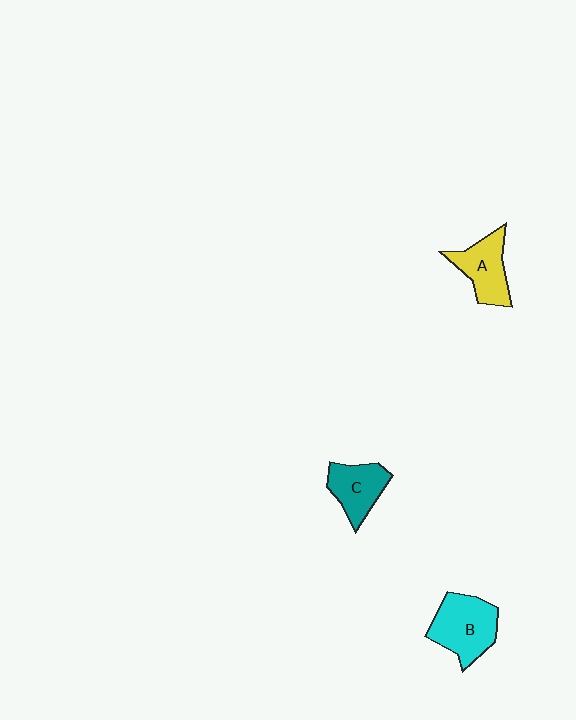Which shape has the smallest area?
Shape C (teal).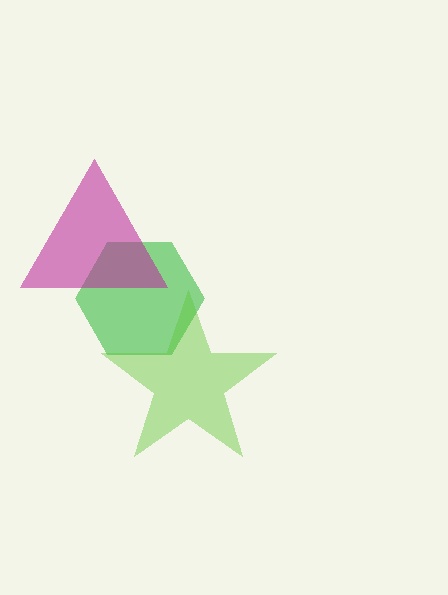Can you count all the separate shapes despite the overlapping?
Yes, there are 3 separate shapes.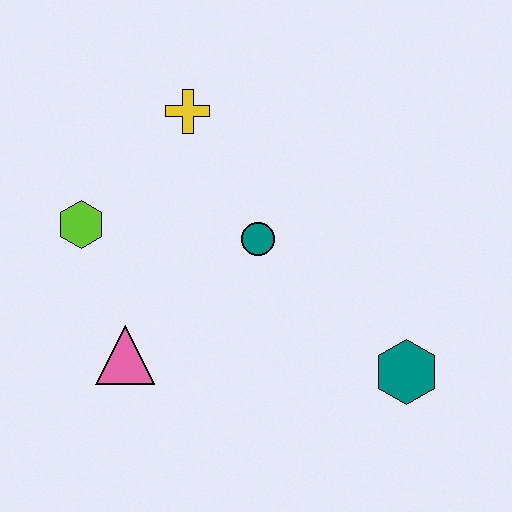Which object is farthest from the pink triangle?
The teal hexagon is farthest from the pink triangle.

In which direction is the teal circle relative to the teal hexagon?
The teal circle is to the left of the teal hexagon.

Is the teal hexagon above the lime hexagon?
No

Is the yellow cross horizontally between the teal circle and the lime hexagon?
Yes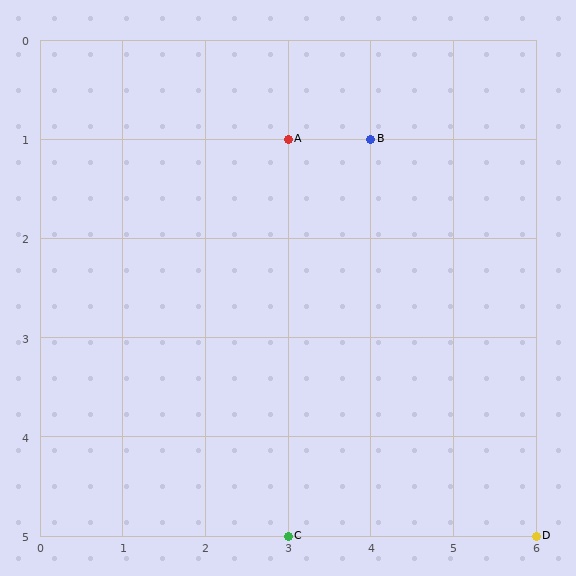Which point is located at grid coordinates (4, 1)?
Point B is at (4, 1).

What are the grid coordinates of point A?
Point A is at grid coordinates (3, 1).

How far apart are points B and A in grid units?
Points B and A are 1 column apart.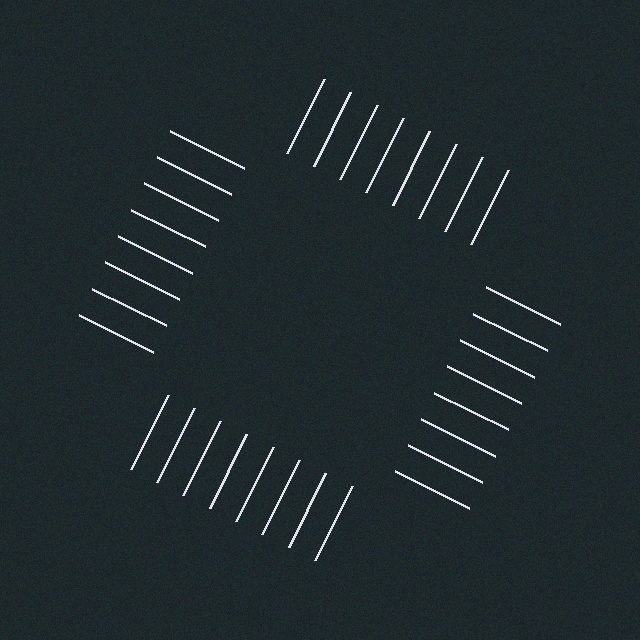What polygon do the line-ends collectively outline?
An illusory square — the line segments terminate on its edges but no continuous stroke is drawn.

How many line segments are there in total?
32 — 8 along each of the 4 edges.